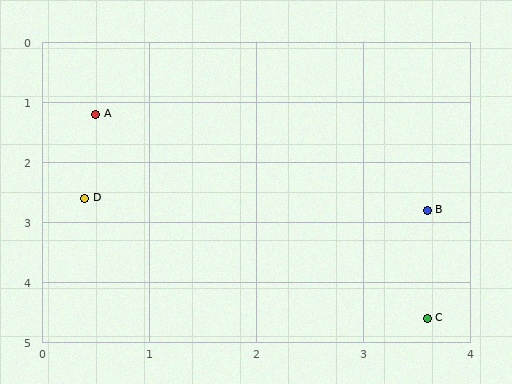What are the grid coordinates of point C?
Point C is at approximately (3.6, 4.6).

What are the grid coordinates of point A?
Point A is at approximately (0.5, 1.2).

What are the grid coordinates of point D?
Point D is at approximately (0.4, 2.6).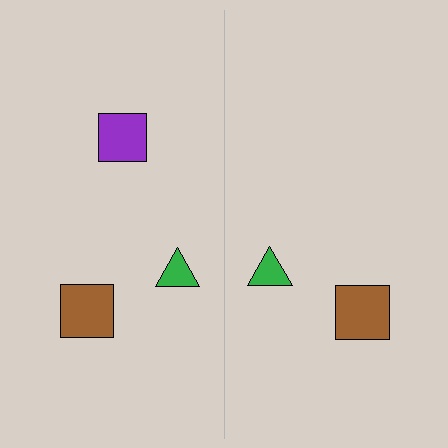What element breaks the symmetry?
A purple square is missing from the right side.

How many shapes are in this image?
There are 5 shapes in this image.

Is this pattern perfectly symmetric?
No, the pattern is not perfectly symmetric. A purple square is missing from the right side.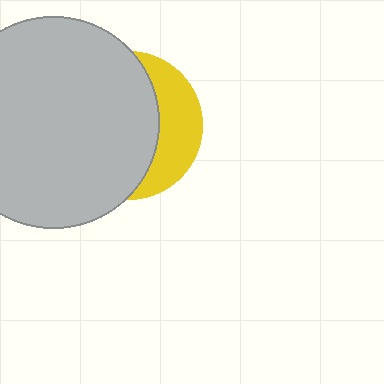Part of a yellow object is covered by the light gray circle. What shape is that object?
It is a circle.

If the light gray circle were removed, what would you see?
You would see the complete yellow circle.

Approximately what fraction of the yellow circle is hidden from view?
Roughly 69% of the yellow circle is hidden behind the light gray circle.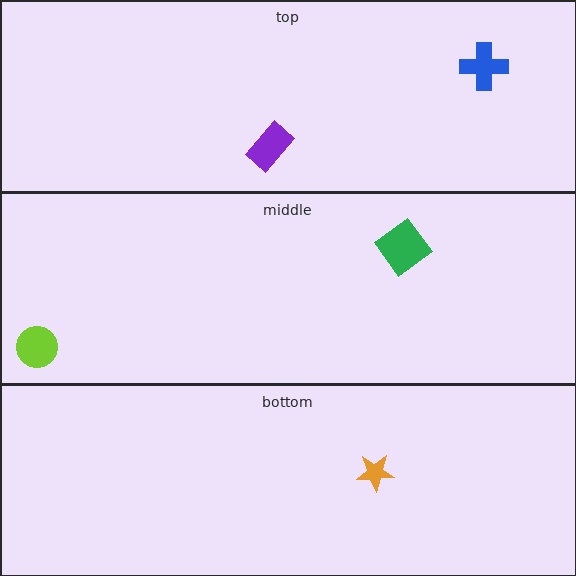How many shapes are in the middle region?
2.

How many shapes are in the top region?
2.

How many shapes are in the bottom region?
1.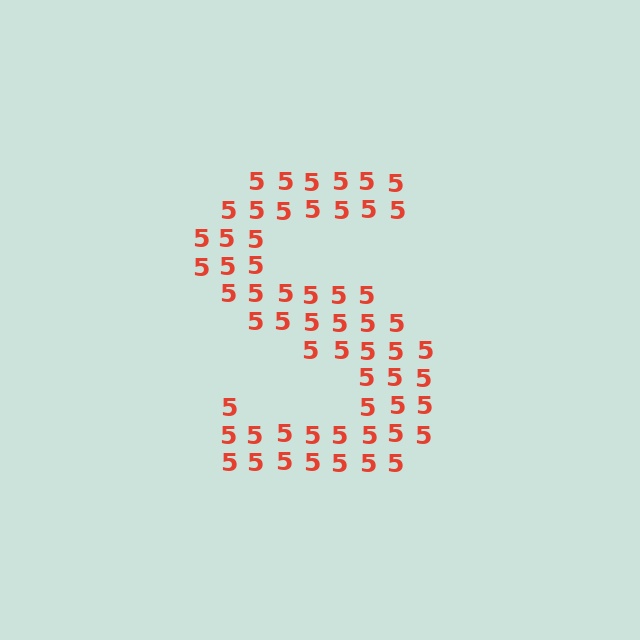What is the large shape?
The large shape is the letter S.